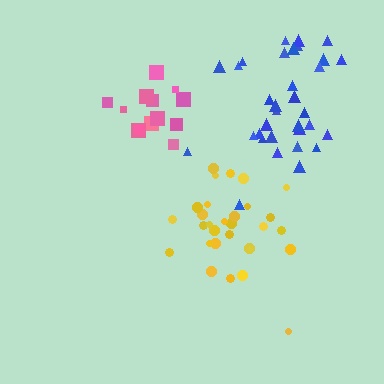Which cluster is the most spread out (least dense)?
Pink.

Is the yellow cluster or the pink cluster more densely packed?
Yellow.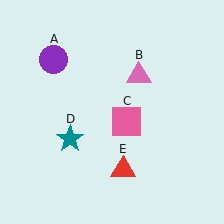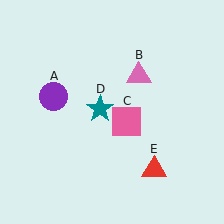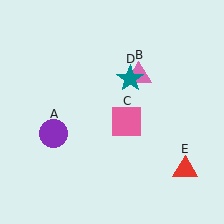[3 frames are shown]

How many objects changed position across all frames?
3 objects changed position: purple circle (object A), teal star (object D), red triangle (object E).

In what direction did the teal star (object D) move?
The teal star (object D) moved up and to the right.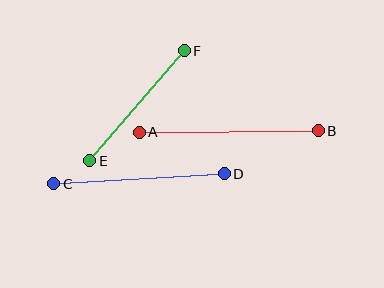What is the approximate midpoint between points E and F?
The midpoint is at approximately (137, 106) pixels.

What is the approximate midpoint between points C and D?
The midpoint is at approximately (139, 179) pixels.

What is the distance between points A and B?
The distance is approximately 179 pixels.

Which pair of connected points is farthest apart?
Points A and B are farthest apart.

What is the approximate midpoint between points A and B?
The midpoint is at approximately (229, 132) pixels.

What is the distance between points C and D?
The distance is approximately 171 pixels.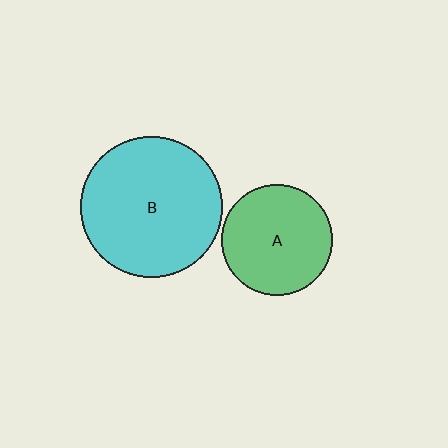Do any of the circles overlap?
No, none of the circles overlap.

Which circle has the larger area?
Circle B (cyan).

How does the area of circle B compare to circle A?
Approximately 1.6 times.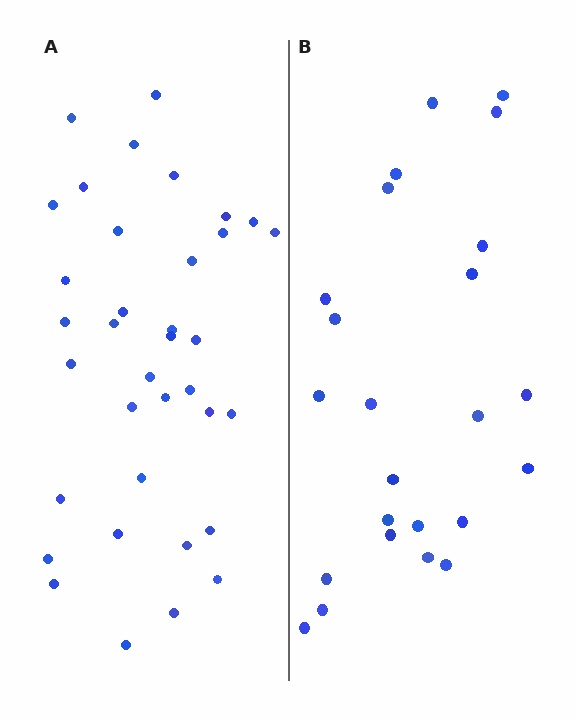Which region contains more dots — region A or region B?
Region A (the left region) has more dots.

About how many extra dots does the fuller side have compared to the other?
Region A has roughly 12 or so more dots than region B.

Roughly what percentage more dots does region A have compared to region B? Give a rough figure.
About 50% more.